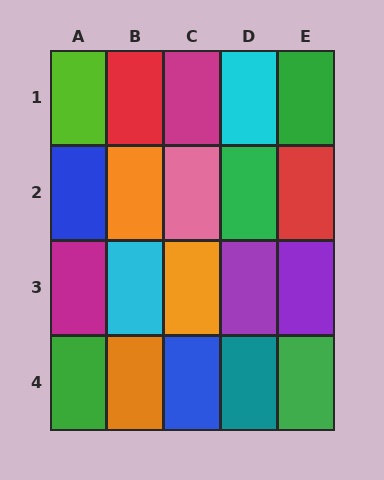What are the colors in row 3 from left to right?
Magenta, cyan, orange, purple, purple.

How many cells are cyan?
2 cells are cyan.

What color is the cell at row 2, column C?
Pink.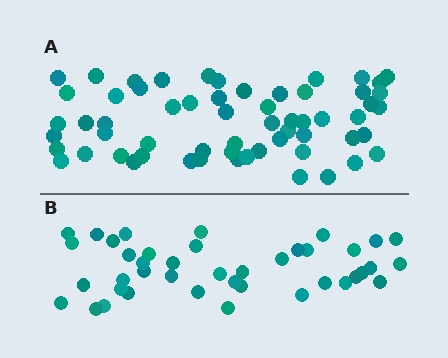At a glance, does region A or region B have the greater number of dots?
Region A (the top region) has more dots.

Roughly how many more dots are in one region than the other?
Region A has approximately 20 more dots than region B.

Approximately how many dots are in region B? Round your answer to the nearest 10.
About 40 dots. (The exact count is 41, which rounds to 40.)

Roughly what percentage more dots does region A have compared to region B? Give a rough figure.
About 45% more.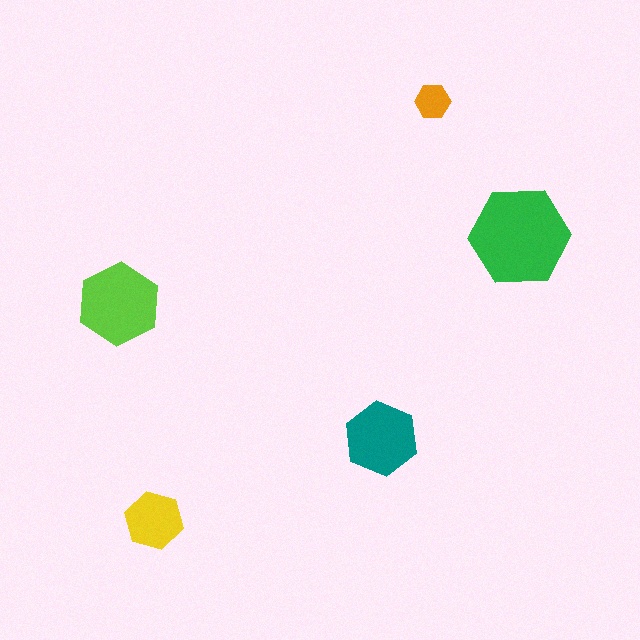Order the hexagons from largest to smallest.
the green one, the lime one, the teal one, the yellow one, the orange one.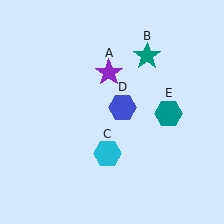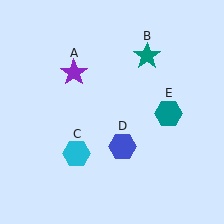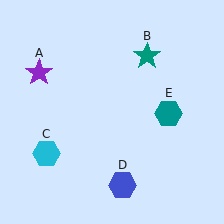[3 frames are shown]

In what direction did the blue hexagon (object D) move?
The blue hexagon (object D) moved down.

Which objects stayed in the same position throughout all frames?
Teal star (object B) and teal hexagon (object E) remained stationary.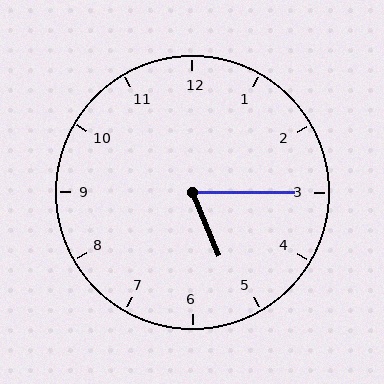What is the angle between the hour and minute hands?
Approximately 68 degrees.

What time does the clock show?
5:15.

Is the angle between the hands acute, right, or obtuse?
It is acute.